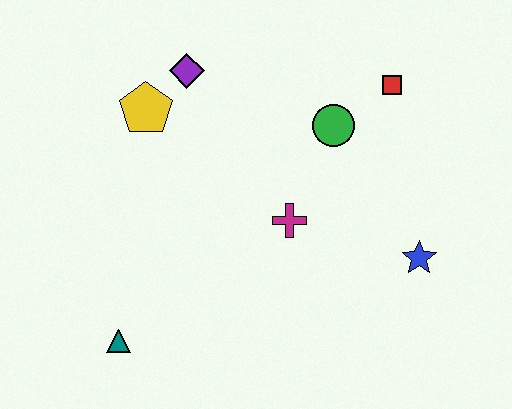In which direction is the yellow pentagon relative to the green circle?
The yellow pentagon is to the left of the green circle.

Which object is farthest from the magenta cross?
The teal triangle is farthest from the magenta cross.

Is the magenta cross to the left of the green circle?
Yes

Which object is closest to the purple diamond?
The yellow pentagon is closest to the purple diamond.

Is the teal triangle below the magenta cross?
Yes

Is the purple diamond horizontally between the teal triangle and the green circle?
Yes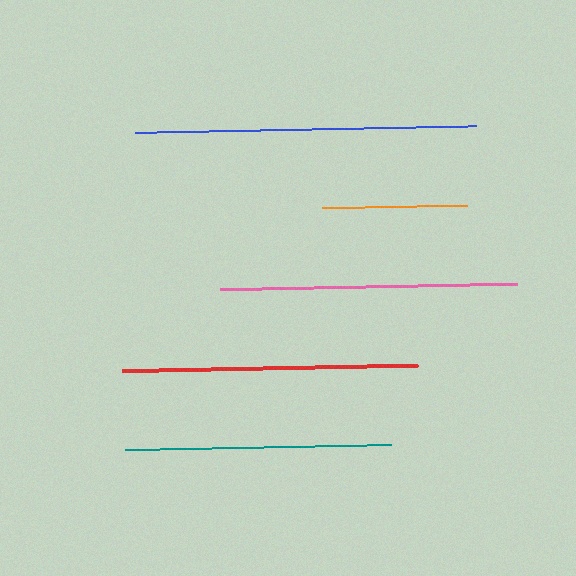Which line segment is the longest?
The blue line is the longest at approximately 341 pixels.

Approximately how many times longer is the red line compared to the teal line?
The red line is approximately 1.1 times the length of the teal line.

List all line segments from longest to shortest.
From longest to shortest: blue, pink, red, teal, orange.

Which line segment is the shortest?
The orange line is the shortest at approximately 144 pixels.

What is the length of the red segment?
The red segment is approximately 295 pixels long.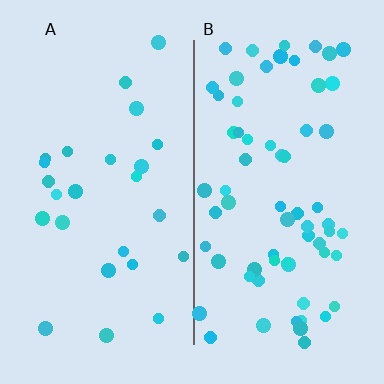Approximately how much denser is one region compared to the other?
Approximately 2.6× — region B over region A.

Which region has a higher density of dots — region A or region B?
B (the right).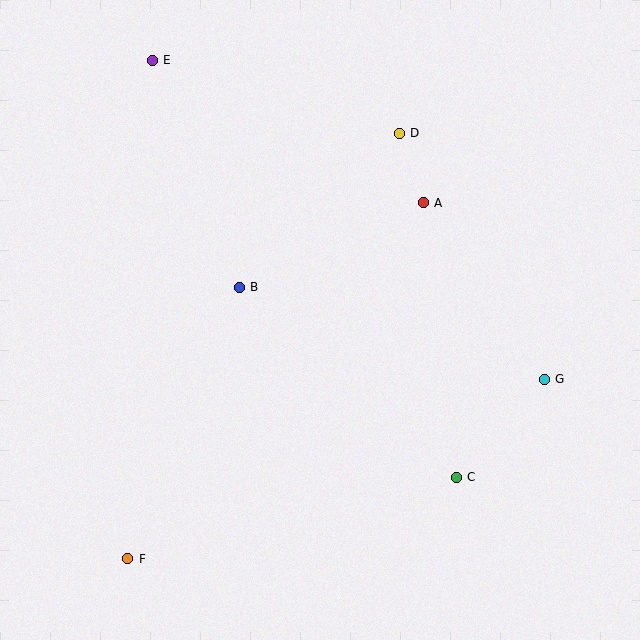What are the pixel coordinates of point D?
Point D is at (399, 133).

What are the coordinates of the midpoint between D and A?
The midpoint between D and A is at (411, 168).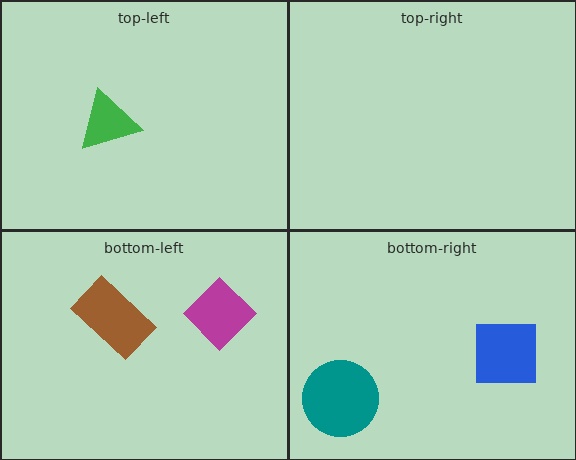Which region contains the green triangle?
The top-left region.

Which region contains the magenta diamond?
The bottom-left region.